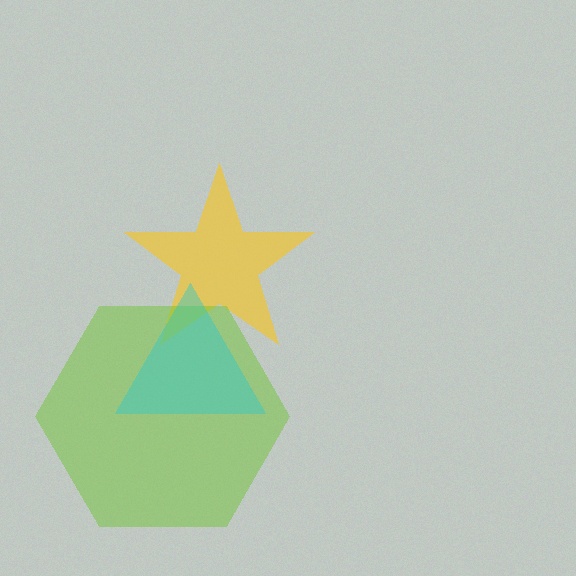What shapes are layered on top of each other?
The layered shapes are: a yellow star, a lime hexagon, a cyan triangle.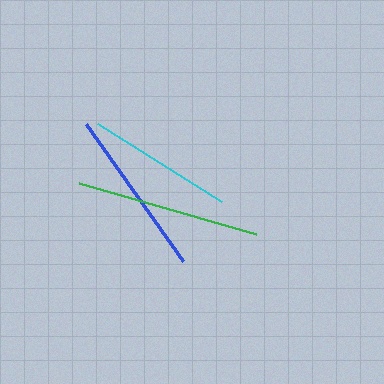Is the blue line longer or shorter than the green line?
The green line is longer than the blue line.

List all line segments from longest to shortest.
From longest to shortest: green, blue, cyan.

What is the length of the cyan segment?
The cyan segment is approximately 146 pixels long.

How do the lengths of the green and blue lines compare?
The green and blue lines are approximately the same length.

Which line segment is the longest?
The green line is the longest at approximately 185 pixels.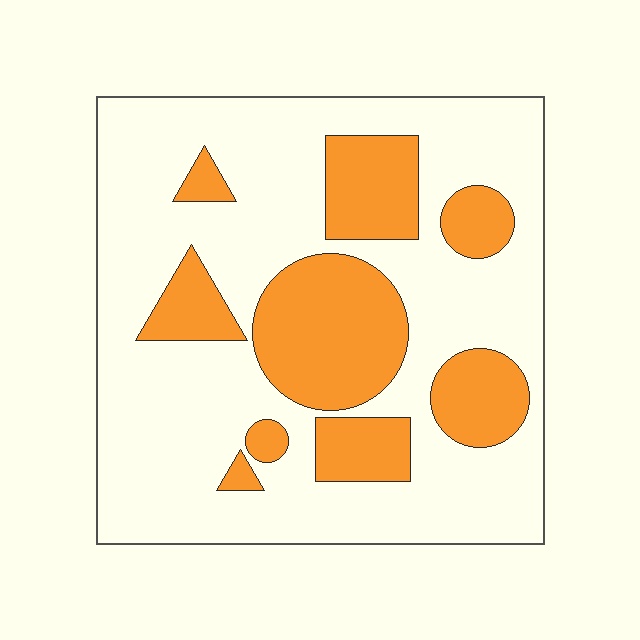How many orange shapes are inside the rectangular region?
9.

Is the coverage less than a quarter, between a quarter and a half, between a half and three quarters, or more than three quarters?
Between a quarter and a half.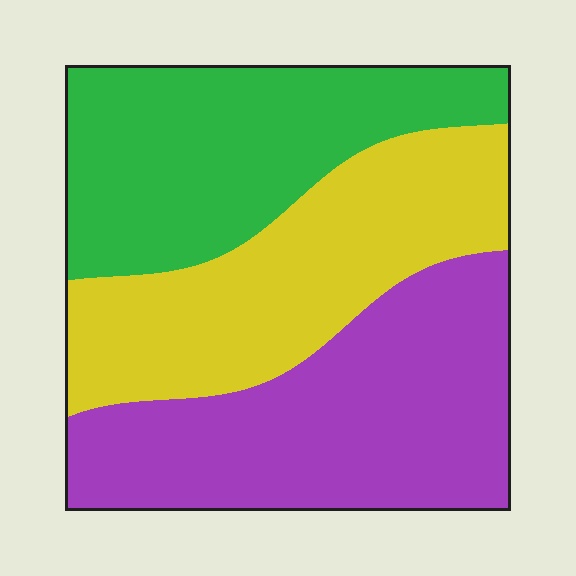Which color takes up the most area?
Purple, at roughly 35%.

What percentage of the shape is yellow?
Yellow covers 32% of the shape.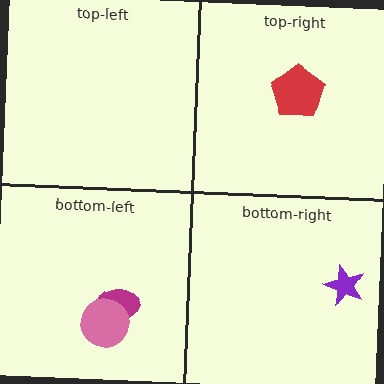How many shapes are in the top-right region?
1.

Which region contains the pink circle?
The bottom-left region.